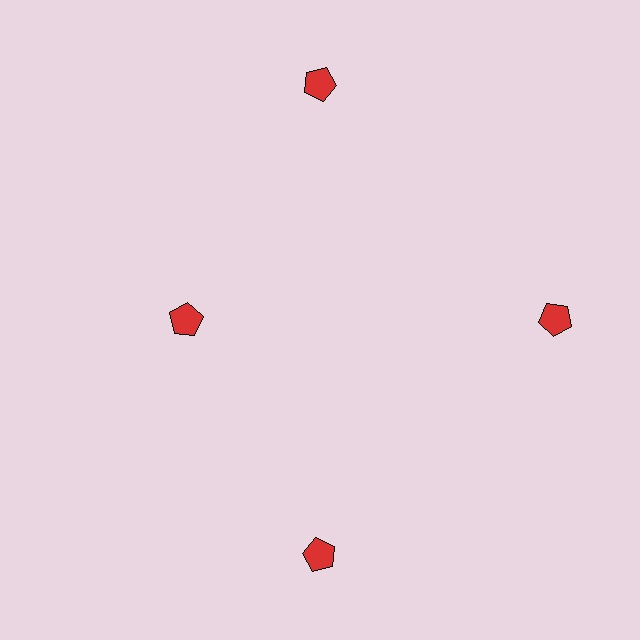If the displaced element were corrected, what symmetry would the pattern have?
It would have 4-fold rotational symmetry — the pattern would map onto itself every 90 degrees.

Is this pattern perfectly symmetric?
No. The 4 red pentagons are arranged in a ring, but one element near the 9 o'clock position is pulled inward toward the center, breaking the 4-fold rotational symmetry.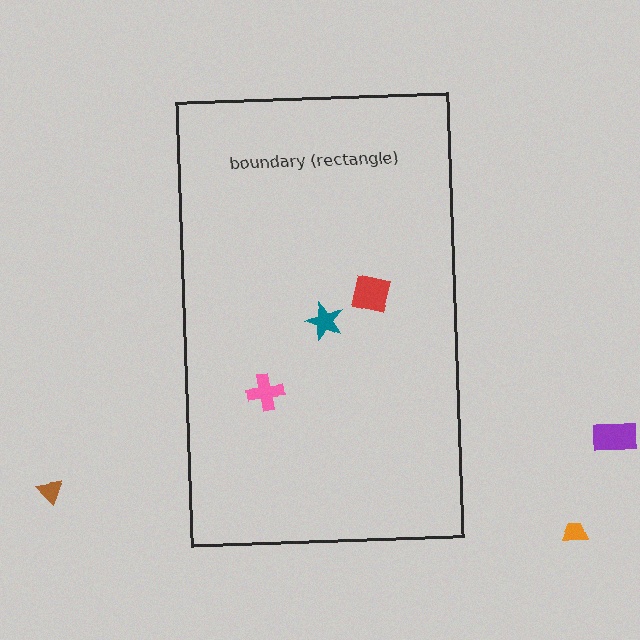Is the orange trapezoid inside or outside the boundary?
Outside.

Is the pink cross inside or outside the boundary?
Inside.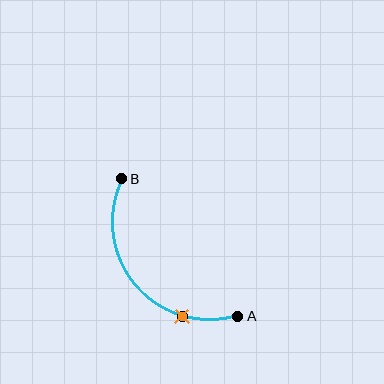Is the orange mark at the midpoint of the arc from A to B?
No. The orange mark lies on the arc but is closer to endpoint A. The arc midpoint would be at the point on the curve equidistant along the arc from both A and B.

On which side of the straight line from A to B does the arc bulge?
The arc bulges below and to the left of the straight line connecting A and B.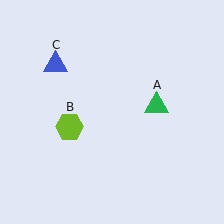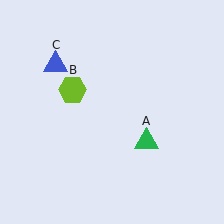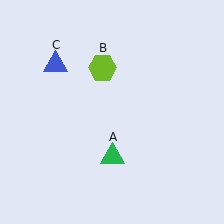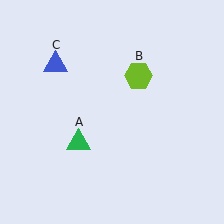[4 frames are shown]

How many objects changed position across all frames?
2 objects changed position: green triangle (object A), lime hexagon (object B).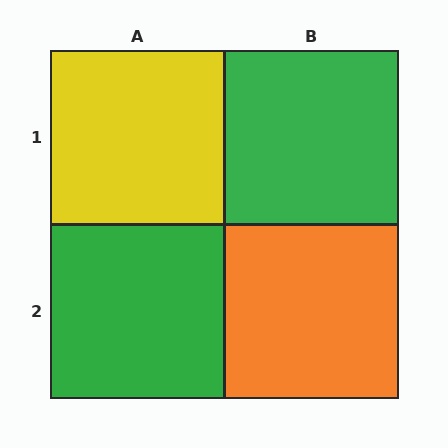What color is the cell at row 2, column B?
Orange.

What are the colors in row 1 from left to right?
Yellow, green.